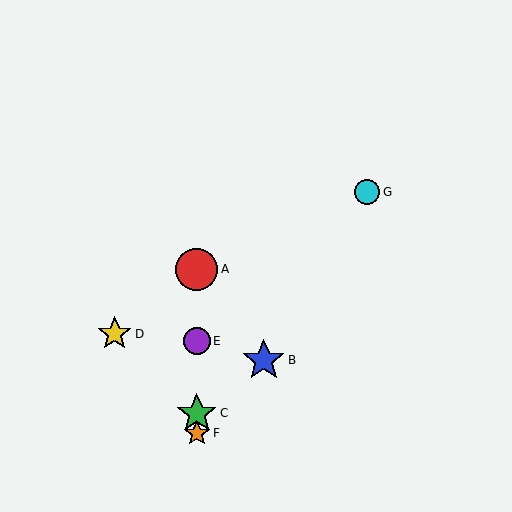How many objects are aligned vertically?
4 objects (A, C, E, F) are aligned vertically.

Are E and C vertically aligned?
Yes, both are at x≈197.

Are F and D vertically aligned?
No, F is at x≈197 and D is at x≈115.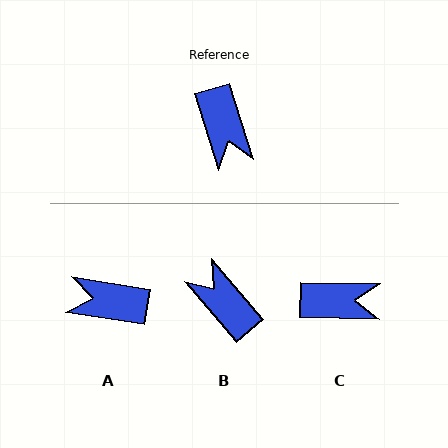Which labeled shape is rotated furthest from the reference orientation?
B, about 157 degrees away.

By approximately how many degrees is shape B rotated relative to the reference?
Approximately 157 degrees clockwise.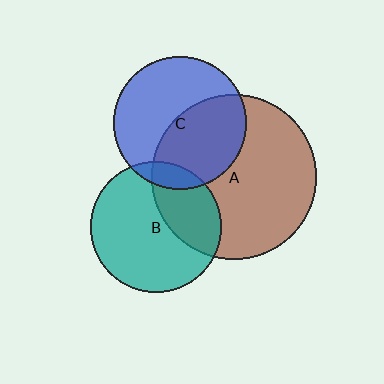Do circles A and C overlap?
Yes.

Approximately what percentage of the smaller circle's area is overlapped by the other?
Approximately 45%.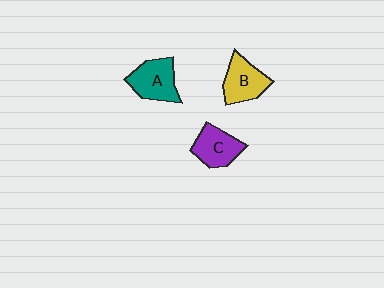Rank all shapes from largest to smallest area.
From largest to smallest: A (teal), B (yellow), C (purple).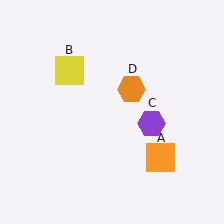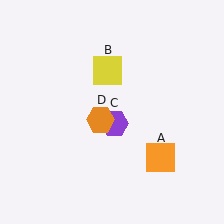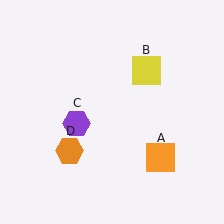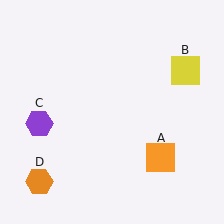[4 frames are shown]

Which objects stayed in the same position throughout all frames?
Orange square (object A) remained stationary.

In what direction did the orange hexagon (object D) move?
The orange hexagon (object D) moved down and to the left.